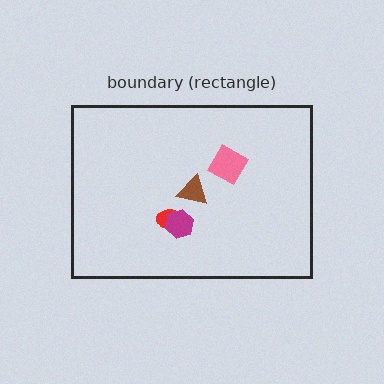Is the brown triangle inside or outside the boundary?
Inside.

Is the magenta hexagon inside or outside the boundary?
Inside.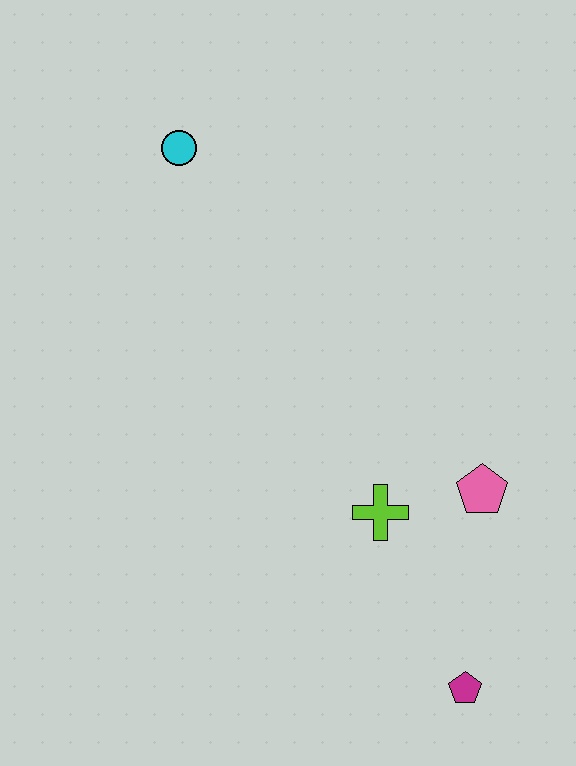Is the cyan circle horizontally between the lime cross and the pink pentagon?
No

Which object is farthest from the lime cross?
The cyan circle is farthest from the lime cross.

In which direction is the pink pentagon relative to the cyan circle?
The pink pentagon is below the cyan circle.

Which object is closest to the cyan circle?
The lime cross is closest to the cyan circle.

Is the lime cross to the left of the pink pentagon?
Yes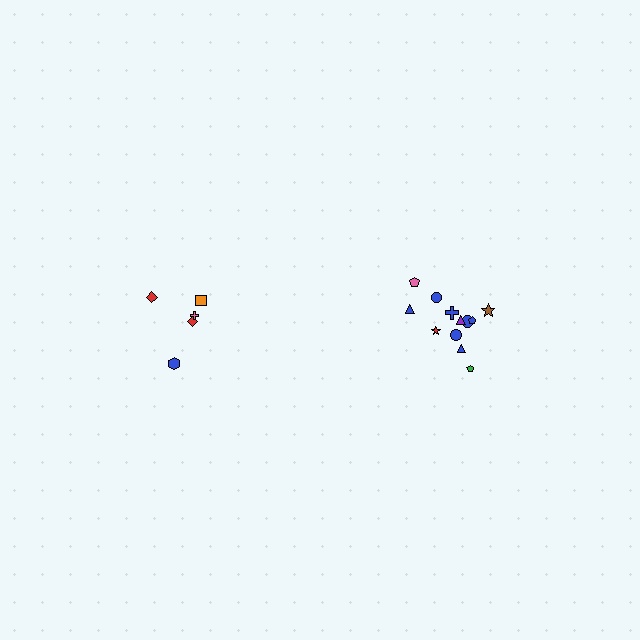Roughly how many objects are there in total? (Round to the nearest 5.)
Roughly 15 objects in total.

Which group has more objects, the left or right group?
The right group.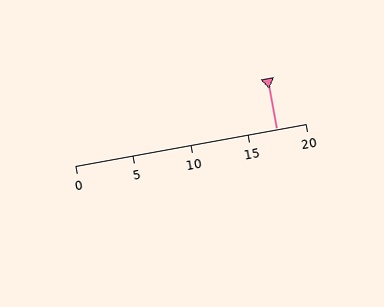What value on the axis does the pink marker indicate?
The marker indicates approximately 17.5.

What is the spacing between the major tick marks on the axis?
The major ticks are spaced 5 apart.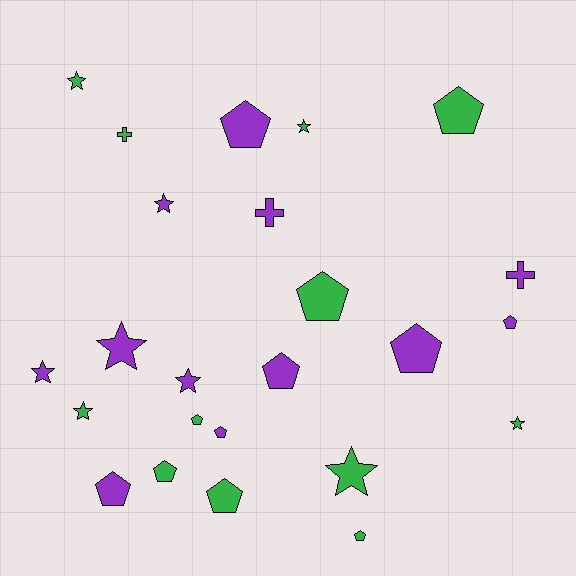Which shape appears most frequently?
Pentagon, with 12 objects.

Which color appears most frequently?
Green, with 12 objects.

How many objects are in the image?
There are 24 objects.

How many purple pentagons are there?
There are 6 purple pentagons.